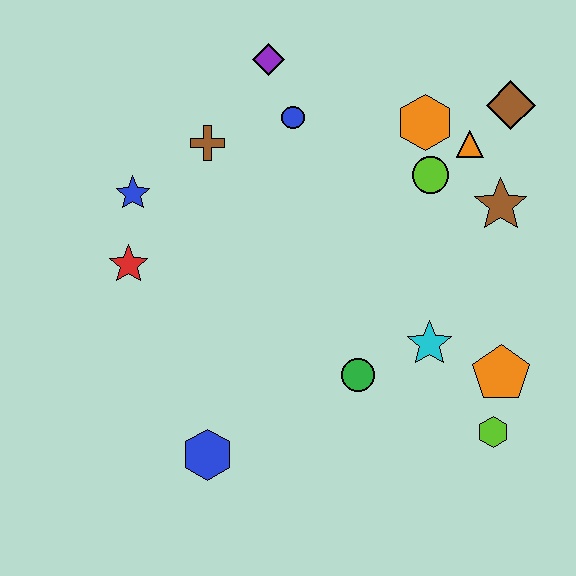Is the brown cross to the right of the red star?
Yes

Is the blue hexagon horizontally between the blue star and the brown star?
Yes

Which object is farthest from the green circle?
The purple diamond is farthest from the green circle.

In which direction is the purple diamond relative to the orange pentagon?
The purple diamond is above the orange pentagon.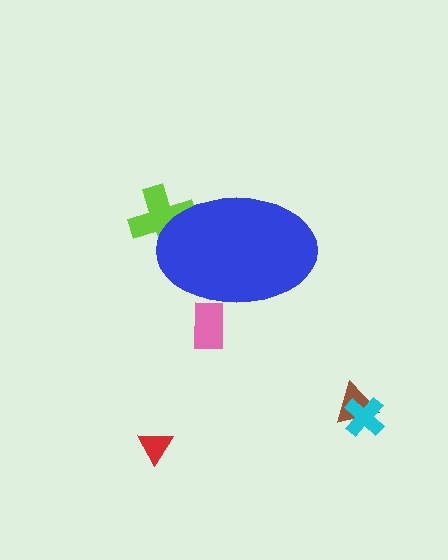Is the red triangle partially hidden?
No, the red triangle is fully visible.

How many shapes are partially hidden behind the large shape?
2 shapes are partially hidden.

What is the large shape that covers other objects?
A blue ellipse.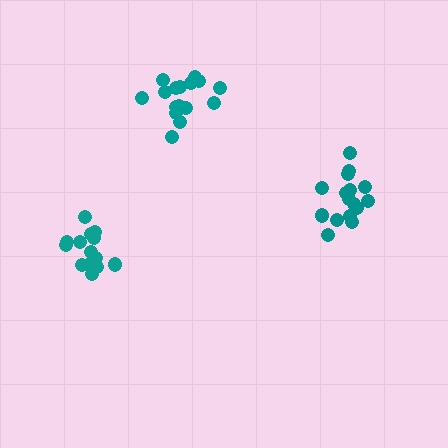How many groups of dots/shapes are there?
There are 3 groups.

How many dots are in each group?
Group 1: 16 dots, Group 2: 14 dots, Group 3: 16 dots (46 total).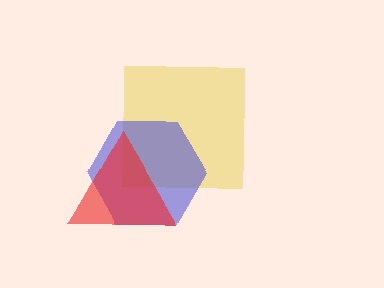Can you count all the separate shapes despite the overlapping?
Yes, there are 3 separate shapes.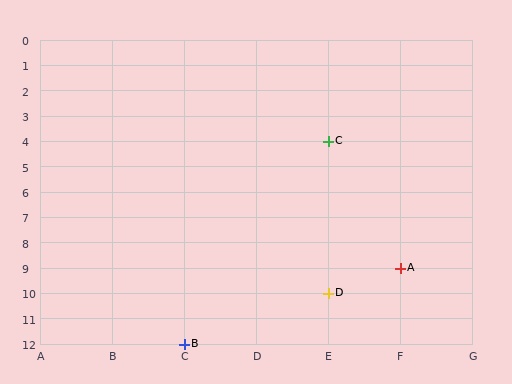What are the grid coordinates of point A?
Point A is at grid coordinates (F, 9).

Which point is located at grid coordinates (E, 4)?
Point C is at (E, 4).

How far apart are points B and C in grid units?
Points B and C are 2 columns and 8 rows apart (about 8.2 grid units diagonally).